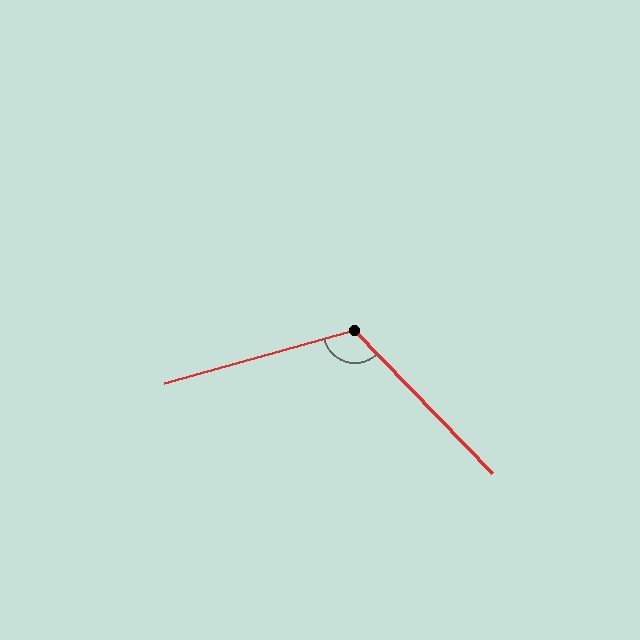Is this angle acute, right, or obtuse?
It is obtuse.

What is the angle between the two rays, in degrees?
Approximately 118 degrees.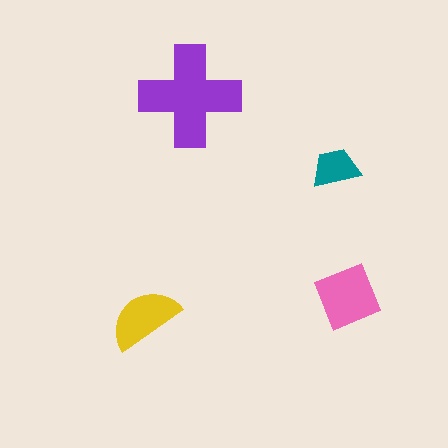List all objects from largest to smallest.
The purple cross, the pink diamond, the yellow semicircle, the teal trapezoid.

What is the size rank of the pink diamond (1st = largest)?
2nd.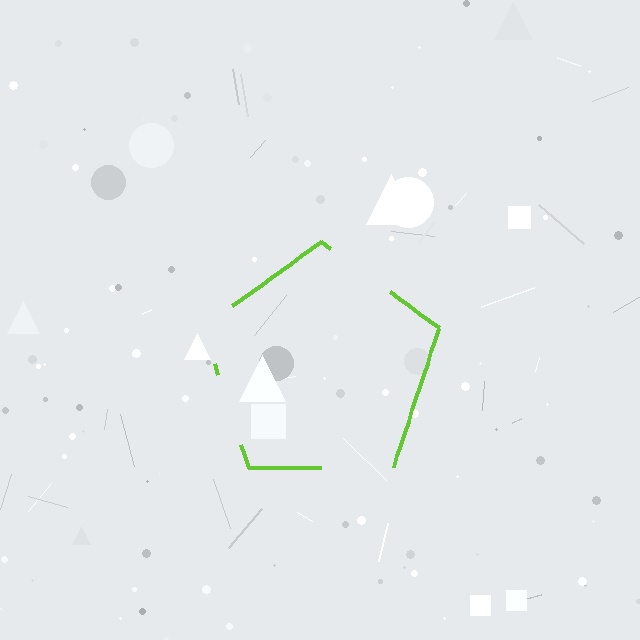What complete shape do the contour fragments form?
The contour fragments form a pentagon.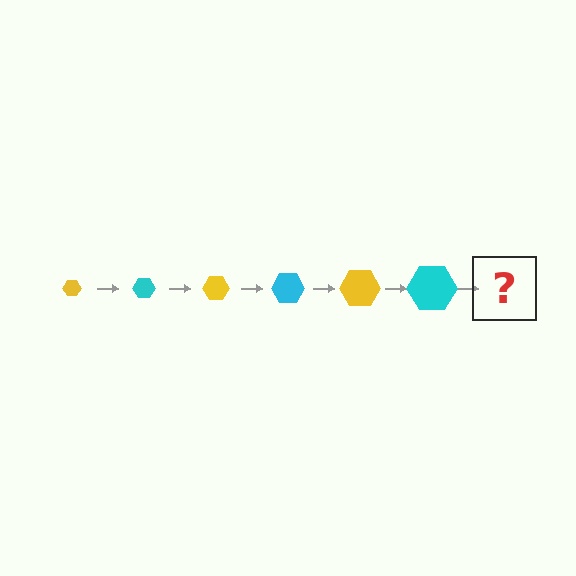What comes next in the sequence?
The next element should be a yellow hexagon, larger than the previous one.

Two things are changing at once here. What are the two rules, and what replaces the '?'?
The two rules are that the hexagon grows larger each step and the color cycles through yellow and cyan. The '?' should be a yellow hexagon, larger than the previous one.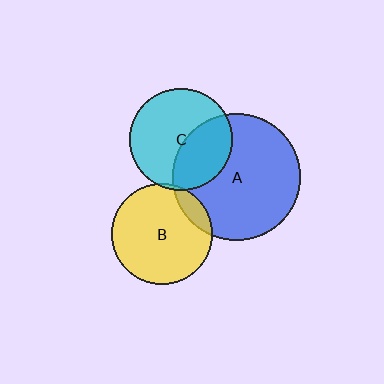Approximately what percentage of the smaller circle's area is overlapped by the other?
Approximately 10%.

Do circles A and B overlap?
Yes.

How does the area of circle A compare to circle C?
Approximately 1.5 times.